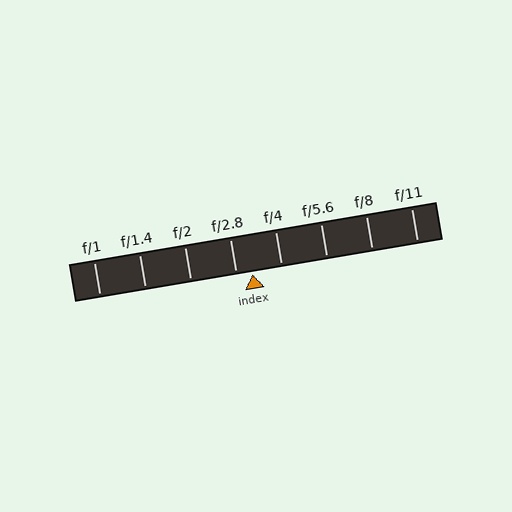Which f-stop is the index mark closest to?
The index mark is closest to f/2.8.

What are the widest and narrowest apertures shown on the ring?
The widest aperture shown is f/1 and the narrowest is f/11.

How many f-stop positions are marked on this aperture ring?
There are 8 f-stop positions marked.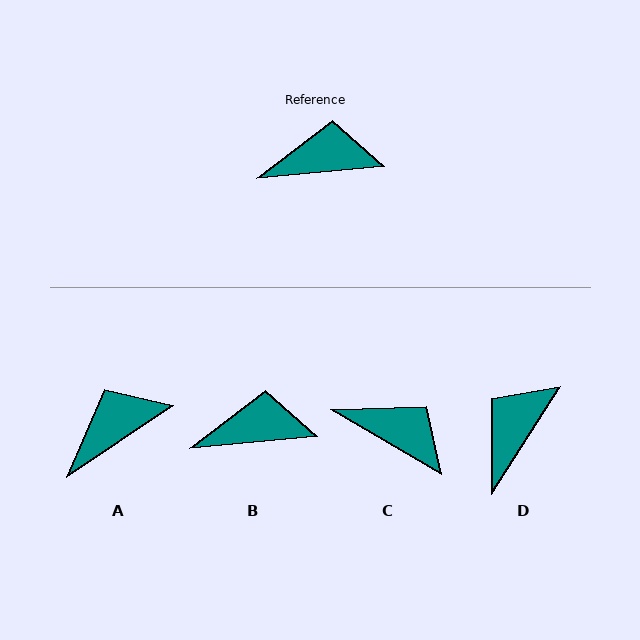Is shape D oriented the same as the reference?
No, it is off by about 52 degrees.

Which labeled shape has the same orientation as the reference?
B.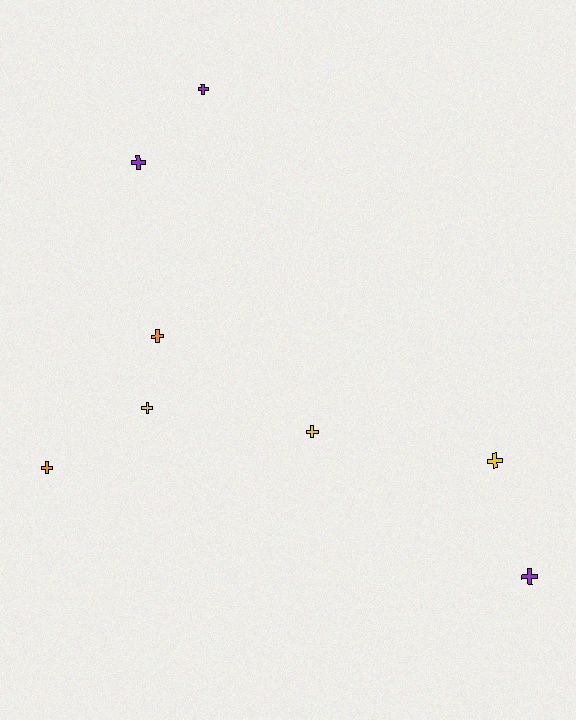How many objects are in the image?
There are 8 objects.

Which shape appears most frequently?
Cross, with 8 objects.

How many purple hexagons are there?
There are no purple hexagons.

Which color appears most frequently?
Yellow, with 3 objects.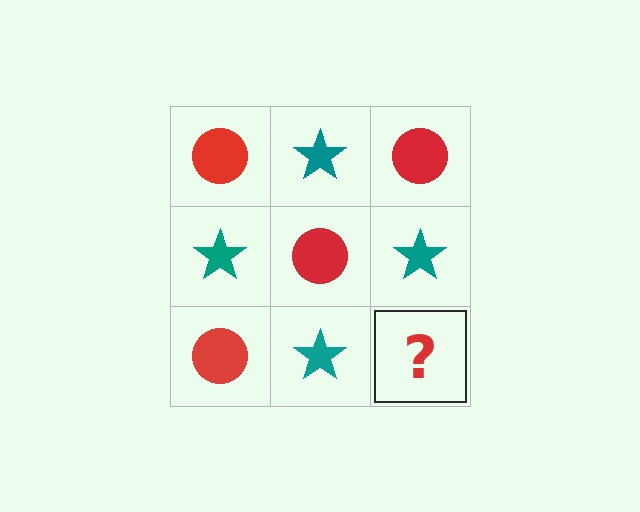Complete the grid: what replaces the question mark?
The question mark should be replaced with a red circle.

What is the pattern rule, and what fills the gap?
The rule is that it alternates red circle and teal star in a checkerboard pattern. The gap should be filled with a red circle.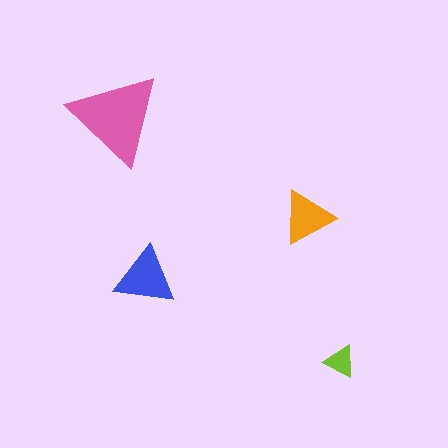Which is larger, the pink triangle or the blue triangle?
The pink one.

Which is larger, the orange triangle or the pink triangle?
The pink one.